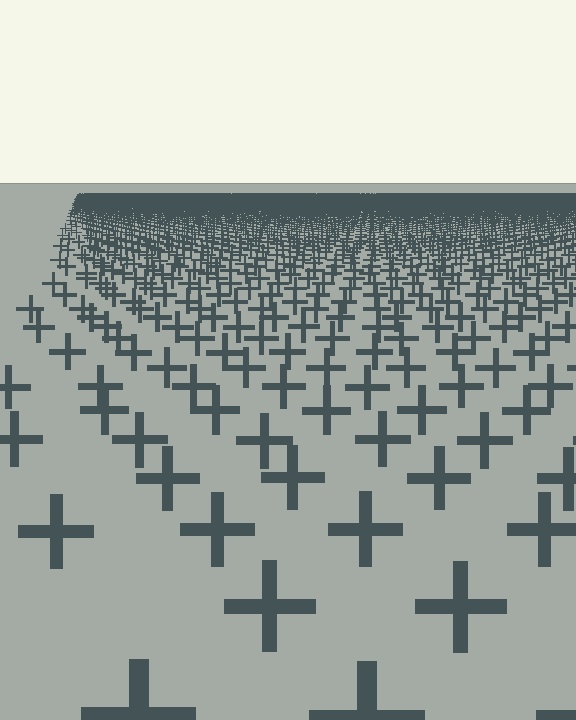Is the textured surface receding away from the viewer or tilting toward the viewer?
The surface is receding away from the viewer. Texture elements get smaller and denser toward the top.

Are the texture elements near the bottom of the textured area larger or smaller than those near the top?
Larger. Near the bottom, elements are closer to the viewer and appear at a bigger on-screen size.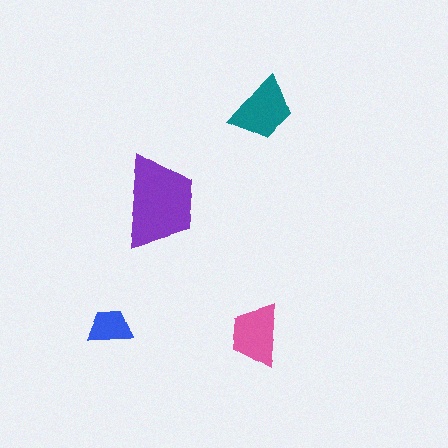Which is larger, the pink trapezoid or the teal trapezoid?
The teal one.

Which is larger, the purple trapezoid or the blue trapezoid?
The purple one.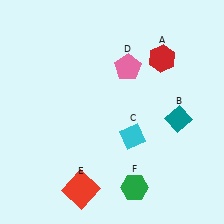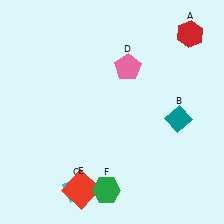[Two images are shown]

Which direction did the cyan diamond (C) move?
The cyan diamond (C) moved left.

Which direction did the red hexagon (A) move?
The red hexagon (A) moved right.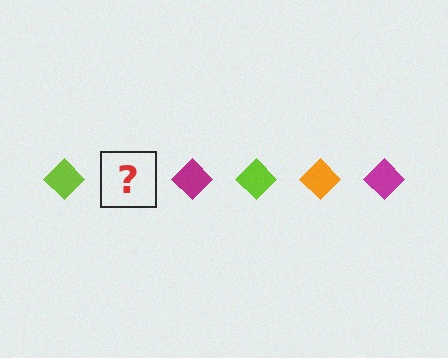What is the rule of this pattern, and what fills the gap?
The rule is that the pattern cycles through lime, orange, magenta diamonds. The gap should be filled with an orange diamond.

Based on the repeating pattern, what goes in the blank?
The blank should be an orange diamond.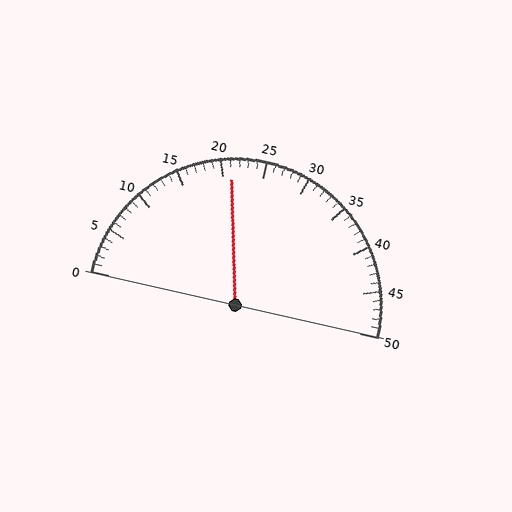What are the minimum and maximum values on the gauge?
The gauge ranges from 0 to 50.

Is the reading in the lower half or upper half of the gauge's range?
The reading is in the lower half of the range (0 to 50).